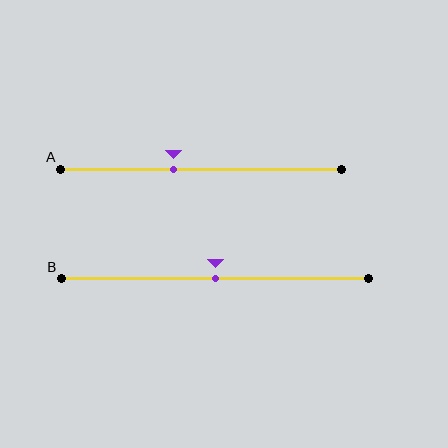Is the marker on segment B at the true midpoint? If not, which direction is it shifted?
Yes, the marker on segment B is at the true midpoint.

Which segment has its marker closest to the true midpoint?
Segment B has its marker closest to the true midpoint.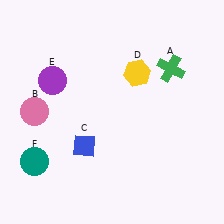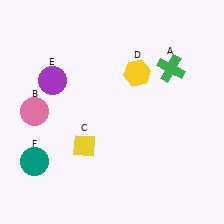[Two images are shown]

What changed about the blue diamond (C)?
In Image 1, C is blue. In Image 2, it changed to yellow.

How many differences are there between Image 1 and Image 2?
There is 1 difference between the two images.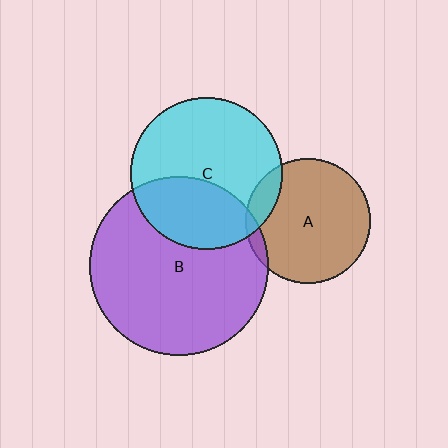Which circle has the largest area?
Circle B (purple).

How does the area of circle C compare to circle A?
Approximately 1.5 times.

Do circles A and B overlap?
Yes.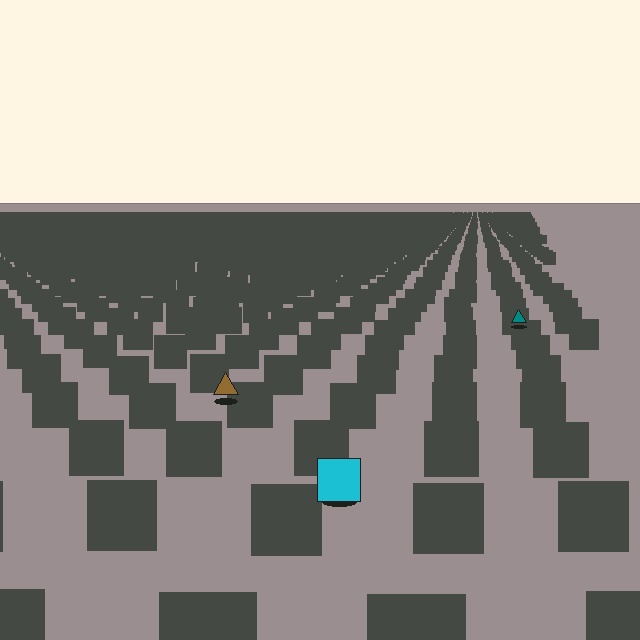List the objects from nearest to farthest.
From nearest to farthest: the cyan square, the brown triangle, the teal triangle.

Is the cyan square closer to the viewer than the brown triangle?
Yes. The cyan square is closer — you can tell from the texture gradient: the ground texture is coarser near it.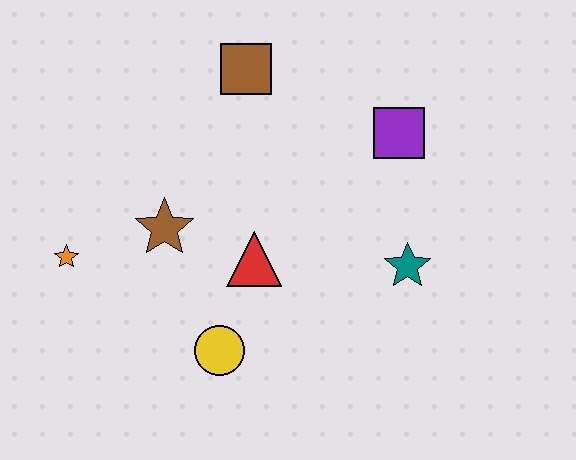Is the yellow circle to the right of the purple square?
No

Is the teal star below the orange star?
Yes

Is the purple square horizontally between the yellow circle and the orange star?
No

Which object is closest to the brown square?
The purple square is closest to the brown square.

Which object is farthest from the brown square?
The yellow circle is farthest from the brown square.